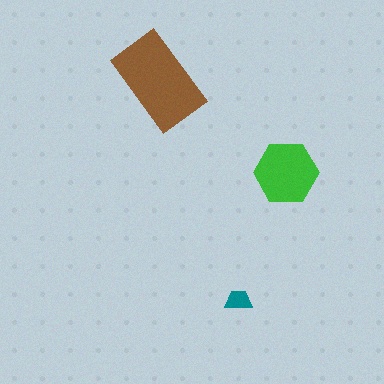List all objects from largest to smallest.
The brown rectangle, the green hexagon, the teal trapezoid.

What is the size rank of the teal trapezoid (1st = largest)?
3rd.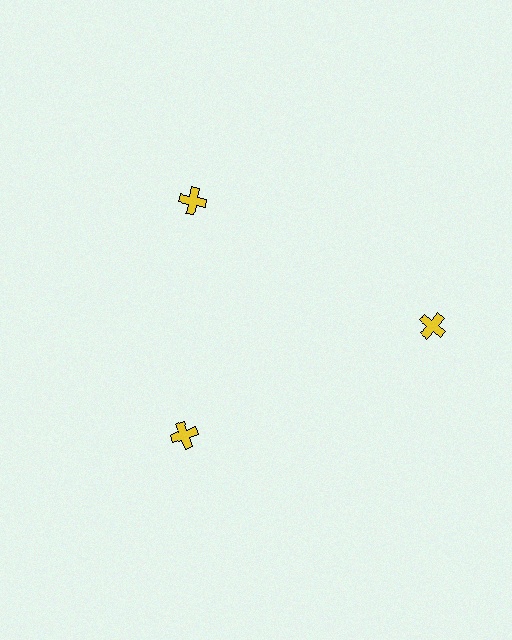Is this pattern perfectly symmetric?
No. The 3 yellow crosses are arranged in a ring, but one element near the 3 o'clock position is pushed outward from the center, breaking the 3-fold rotational symmetry.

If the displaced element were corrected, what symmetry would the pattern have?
It would have 3-fold rotational symmetry — the pattern would map onto itself every 120 degrees.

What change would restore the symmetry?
The symmetry would be restored by moving it inward, back onto the ring so that all 3 crosses sit at equal angles and equal distance from the center.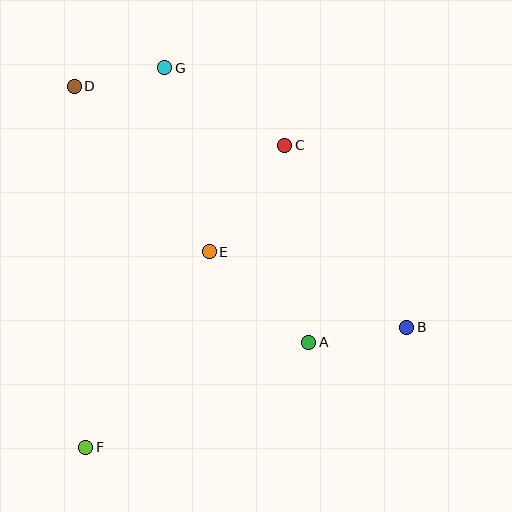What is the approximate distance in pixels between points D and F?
The distance between D and F is approximately 361 pixels.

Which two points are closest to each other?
Points D and G are closest to each other.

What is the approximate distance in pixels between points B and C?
The distance between B and C is approximately 219 pixels.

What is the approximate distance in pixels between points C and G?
The distance between C and G is approximately 143 pixels.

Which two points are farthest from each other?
Points B and D are farthest from each other.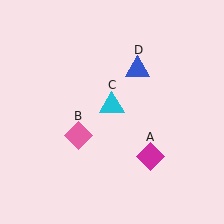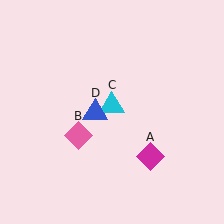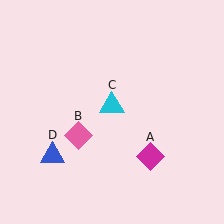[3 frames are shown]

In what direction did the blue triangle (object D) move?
The blue triangle (object D) moved down and to the left.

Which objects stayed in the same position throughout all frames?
Magenta diamond (object A) and pink diamond (object B) and cyan triangle (object C) remained stationary.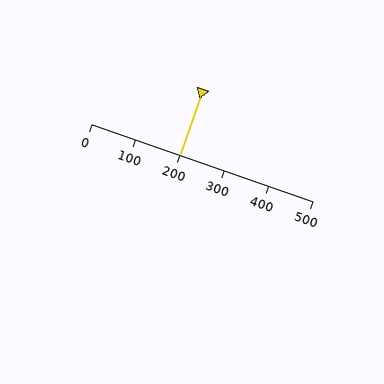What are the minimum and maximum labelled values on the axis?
The axis runs from 0 to 500.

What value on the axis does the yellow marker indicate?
The marker indicates approximately 200.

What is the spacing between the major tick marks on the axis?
The major ticks are spaced 100 apart.